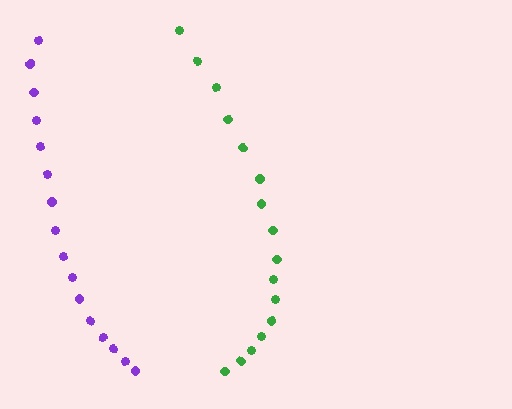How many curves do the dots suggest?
There are 2 distinct paths.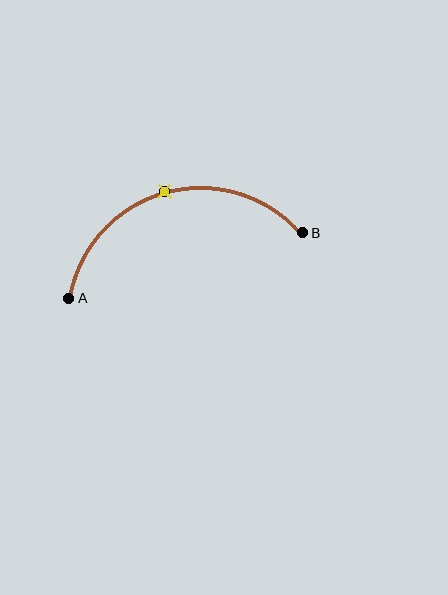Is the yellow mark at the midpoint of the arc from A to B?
Yes. The yellow mark lies on the arc at equal arc-length from both A and B — it is the arc midpoint.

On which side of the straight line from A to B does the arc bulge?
The arc bulges above the straight line connecting A and B.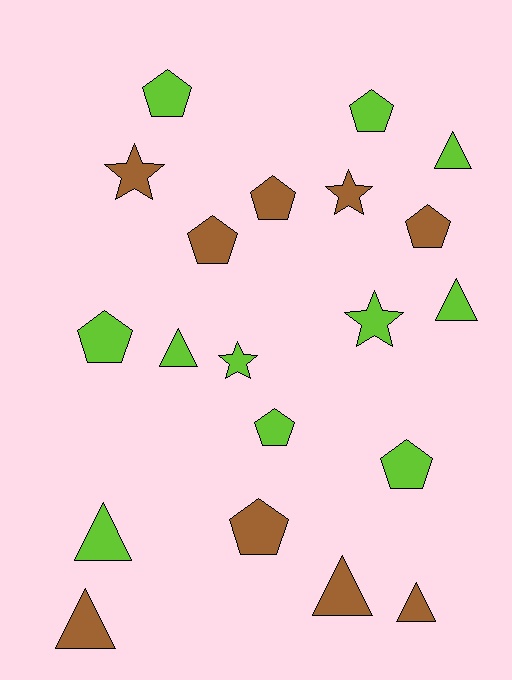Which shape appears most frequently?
Pentagon, with 9 objects.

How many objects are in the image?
There are 20 objects.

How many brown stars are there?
There are 2 brown stars.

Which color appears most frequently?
Lime, with 11 objects.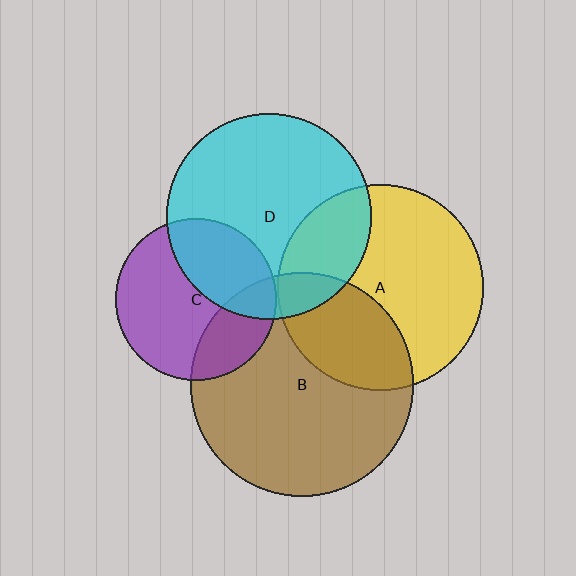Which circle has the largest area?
Circle B (brown).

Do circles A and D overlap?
Yes.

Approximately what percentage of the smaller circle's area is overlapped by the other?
Approximately 25%.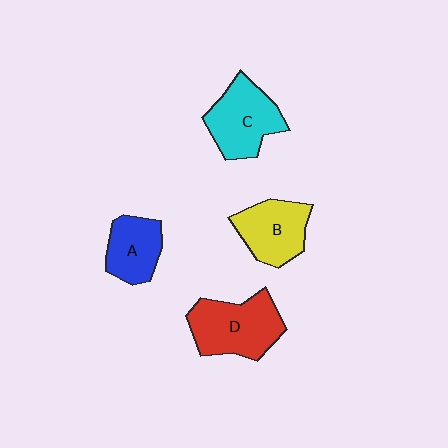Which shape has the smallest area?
Shape A (blue).